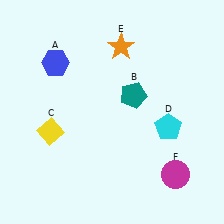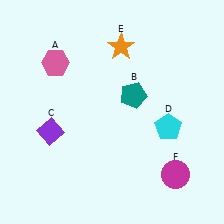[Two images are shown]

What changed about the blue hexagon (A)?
In Image 1, A is blue. In Image 2, it changed to pink.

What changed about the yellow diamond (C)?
In Image 1, C is yellow. In Image 2, it changed to purple.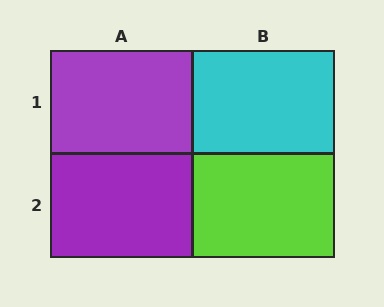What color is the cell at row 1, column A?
Purple.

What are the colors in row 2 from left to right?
Purple, lime.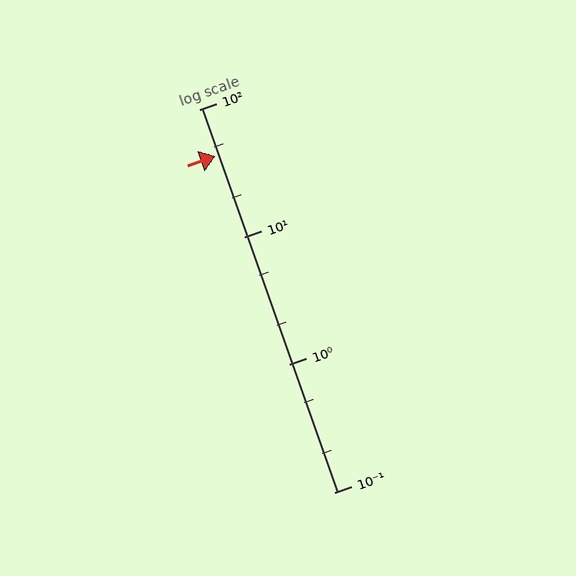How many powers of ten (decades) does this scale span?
The scale spans 3 decades, from 0.1 to 100.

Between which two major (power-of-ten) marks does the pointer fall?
The pointer is between 10 and 100.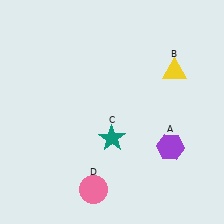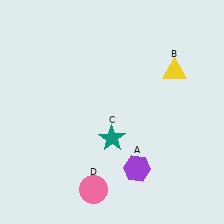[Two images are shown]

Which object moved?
The purple hexagon (A) moved left.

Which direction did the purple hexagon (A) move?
The purple hexagon (A) moved left.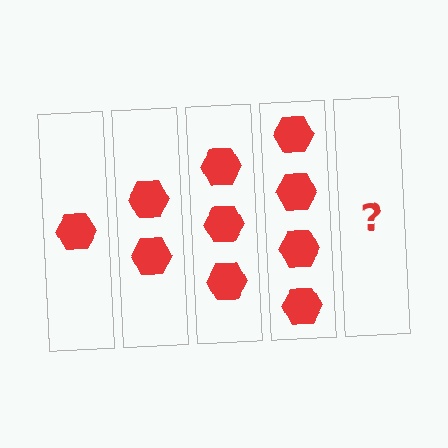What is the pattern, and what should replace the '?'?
The pattern is that each step adds one more hexagon. The '?' should be 5 hexagons.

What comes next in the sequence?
The next element should be 5 hexagons.